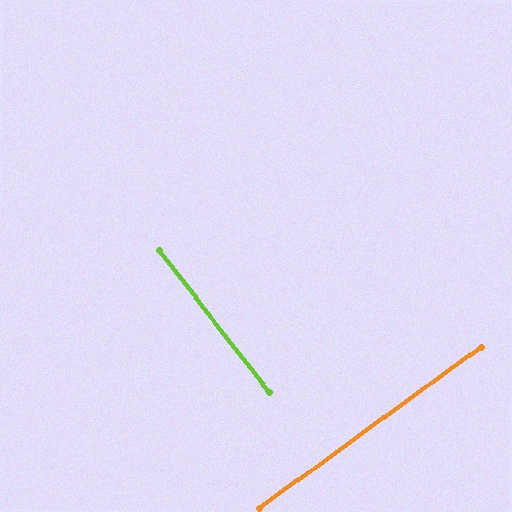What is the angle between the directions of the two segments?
Approximately 88 degrees.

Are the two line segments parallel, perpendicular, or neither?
Perpendicular — they meet at approximately 88°.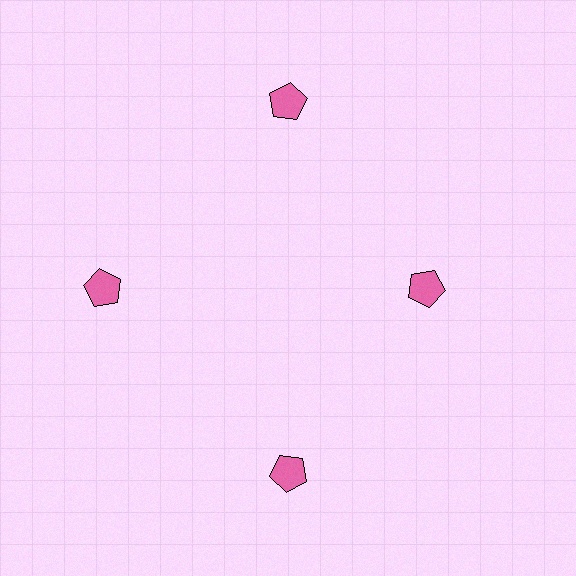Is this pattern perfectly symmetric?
No. The 4 pink pentagons are arranged in a ring, but one element near the 3 o'clock position is pulled inward toward the center, breaking the 4-fold rotational symmetry.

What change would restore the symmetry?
The symmetry would be restored by moving it outward, back onto the ring so that all 4 pentagons sit at equal angles and equal distance from the center.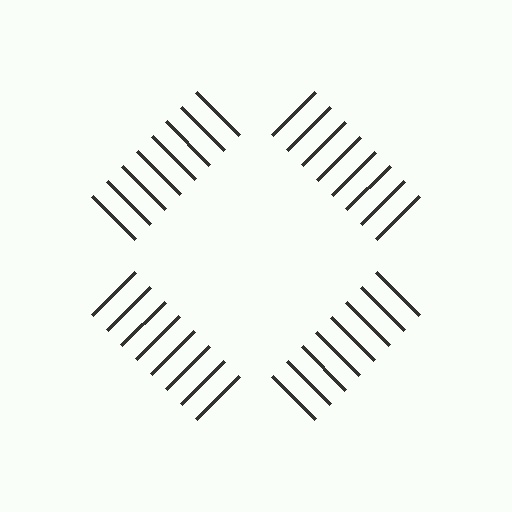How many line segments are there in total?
32 — 8 along each of the 4 edges.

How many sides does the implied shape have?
4 sides — the line-ends trace a square.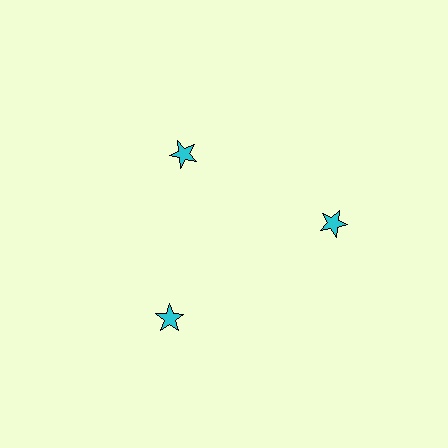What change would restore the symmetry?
The symmetry would be restored by moving it outward, back onto the ring so that all 3 stars sit at equal angles and equal distance from the center.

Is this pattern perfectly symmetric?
No. The 3 cyan stars are arranged in a ring, but one element near the 11 o'clock position is pulled inward toward the center, breaking the 3-fold rotational symmetry.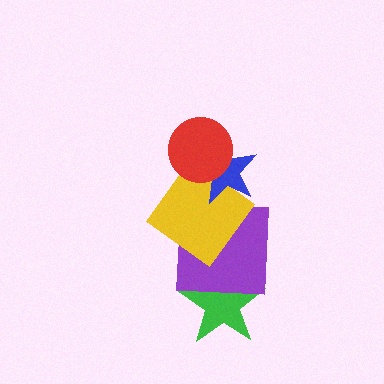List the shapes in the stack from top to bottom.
From top to bottom: the red circle, the blue star, the yellow diamond, the purple square, the green star.